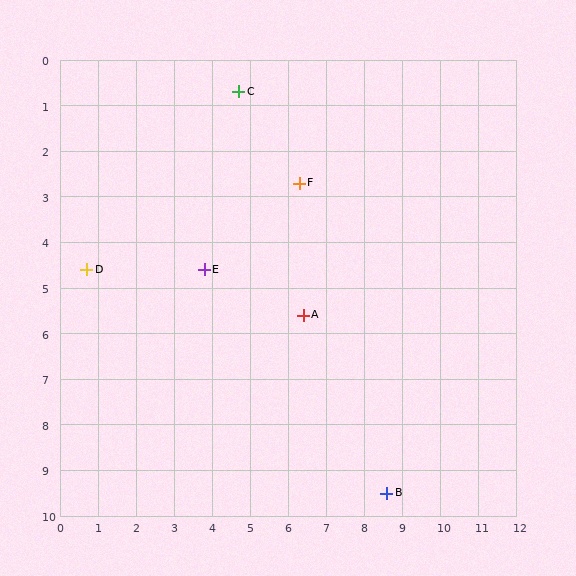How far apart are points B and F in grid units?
Points B and F are about 7.2 grid units apart.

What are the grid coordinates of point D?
Point D is at approximately (0.7, 4.6).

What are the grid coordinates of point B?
Point B is at approximately (8.6, 9.5).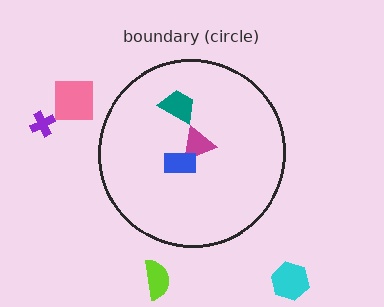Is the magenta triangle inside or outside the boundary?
Inside.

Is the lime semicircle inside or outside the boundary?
Outside.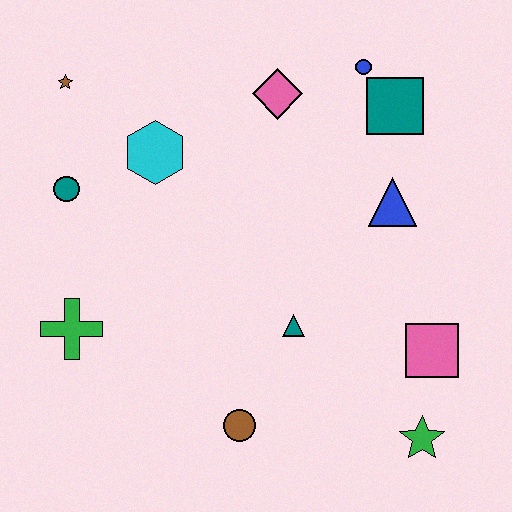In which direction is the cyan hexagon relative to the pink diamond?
The cyan hexagon is to the left of the pink diamond.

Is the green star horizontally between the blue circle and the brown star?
No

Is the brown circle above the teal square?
No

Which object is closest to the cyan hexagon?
The teal circle is closest to the cyan hexagon.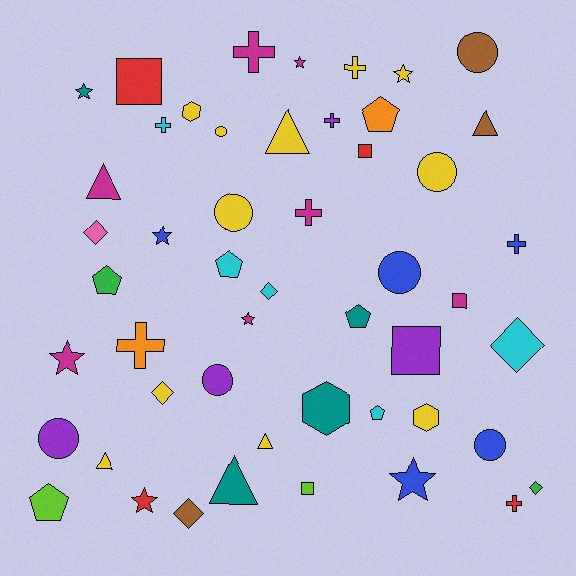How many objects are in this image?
There are 50 objects.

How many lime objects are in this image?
There are 2 lime objects.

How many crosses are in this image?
There are 8 crosses.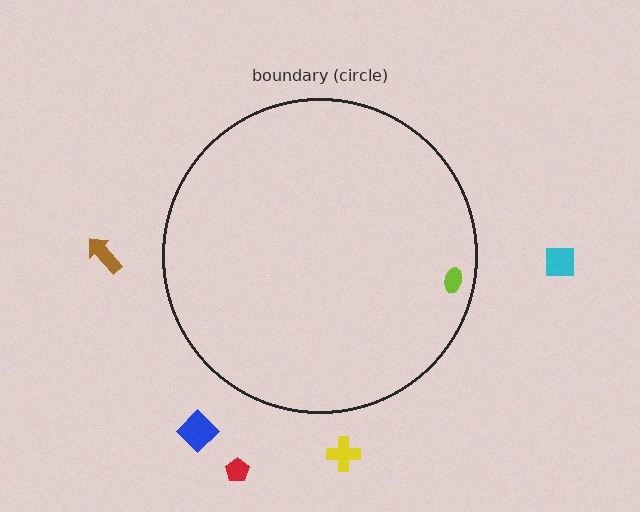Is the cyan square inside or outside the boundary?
Outside.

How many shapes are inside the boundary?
1 inside, 5 outside.